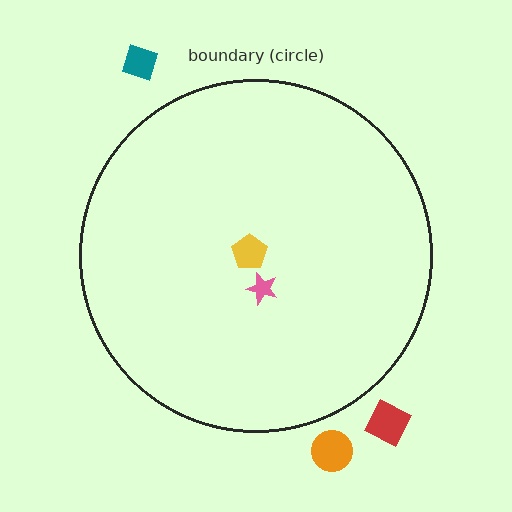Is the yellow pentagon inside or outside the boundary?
Inside.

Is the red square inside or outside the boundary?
Outside.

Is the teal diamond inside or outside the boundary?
Outside.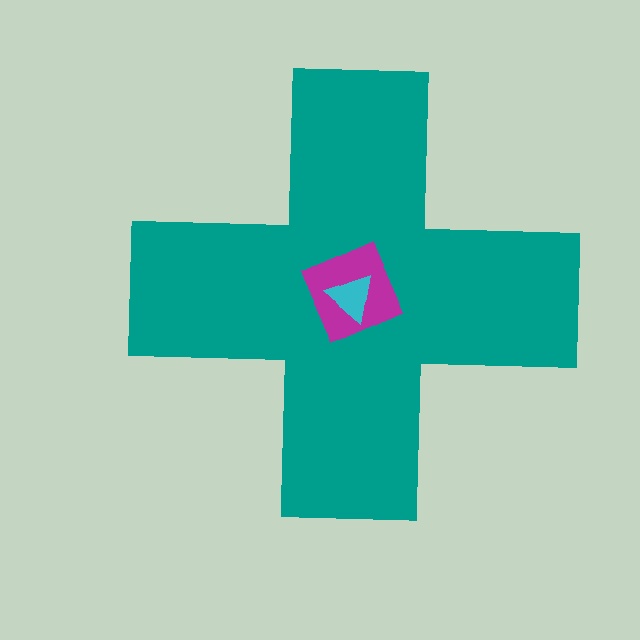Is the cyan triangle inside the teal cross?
Yes.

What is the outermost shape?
The teal cross.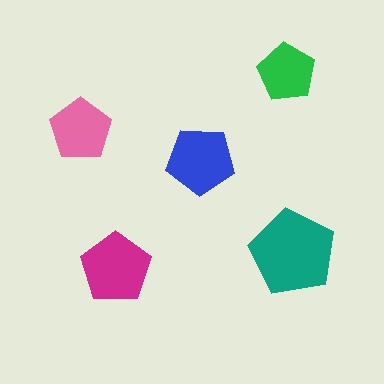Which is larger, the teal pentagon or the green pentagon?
The teal one.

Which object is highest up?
The green pentagon is topmost.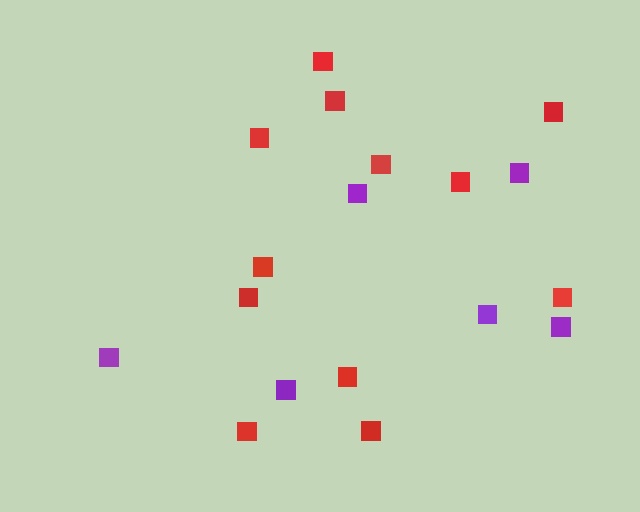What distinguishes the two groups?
There are 2 groups: one group of purple squares (6) and one group of red squares (12).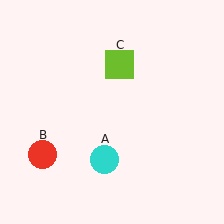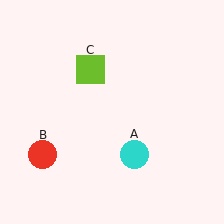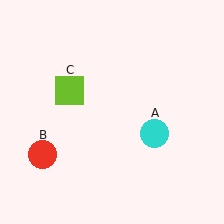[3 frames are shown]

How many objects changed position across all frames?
2 objects changed position: cyan circle (object A), lime square (object C).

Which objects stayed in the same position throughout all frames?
Red circle (object B) remained stationary.